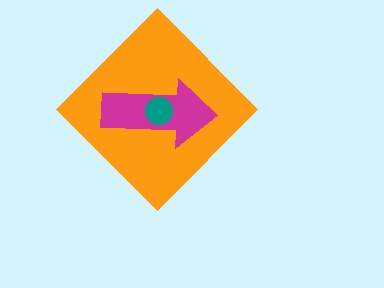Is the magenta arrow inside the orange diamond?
Yes.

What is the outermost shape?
The orange diamond.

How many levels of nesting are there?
3.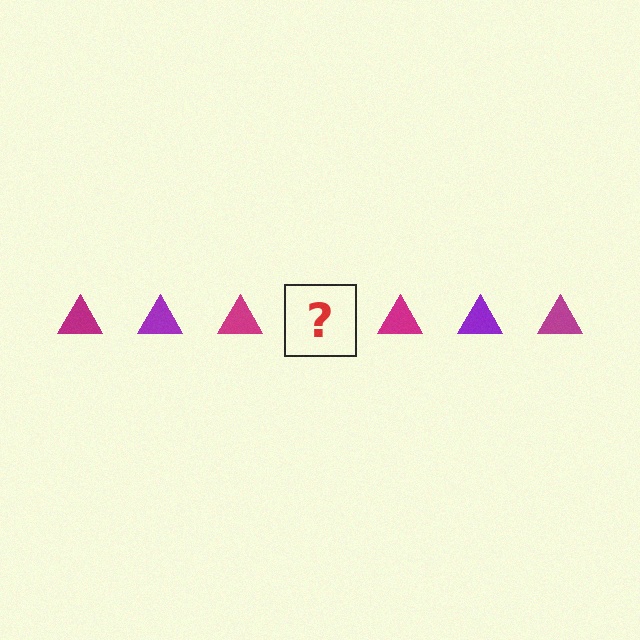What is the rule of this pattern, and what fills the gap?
The rule is that the pattern cycles through magenta, purple triangles. The gap should be filled with a purple triangle.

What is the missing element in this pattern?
The missing element is a purple triangle.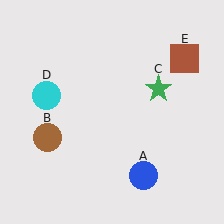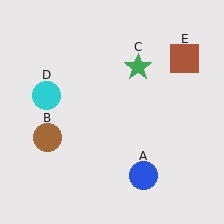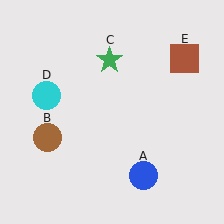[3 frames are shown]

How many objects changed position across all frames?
1 object changed position: green star (object C).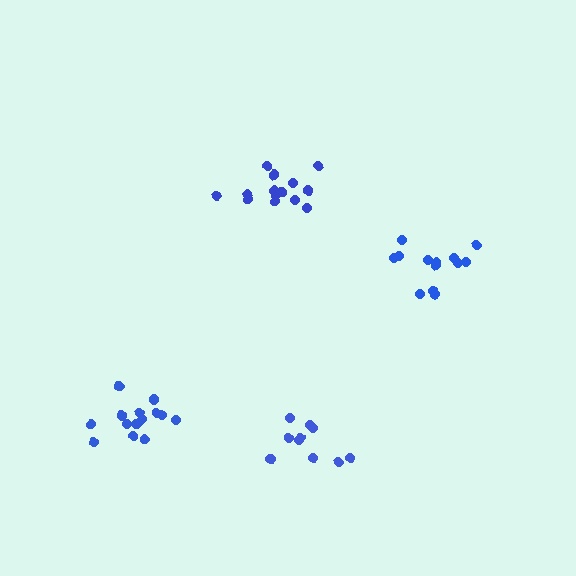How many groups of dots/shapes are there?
There are 4 groups.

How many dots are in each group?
Group 1: 14 dots, Group 2: 10 dots, Group 3: 13 dots, Group 4: 14 dots (51 total).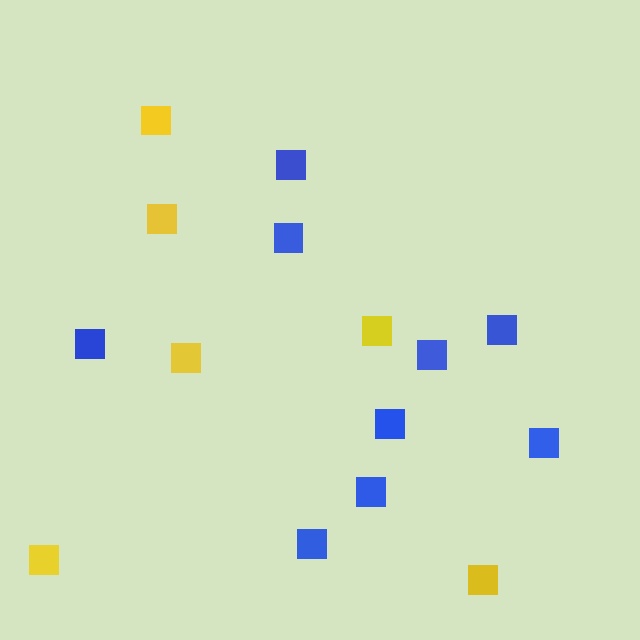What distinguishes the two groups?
There are 2 groups: one group of yellow squares (6) and one group of blue squares (9).